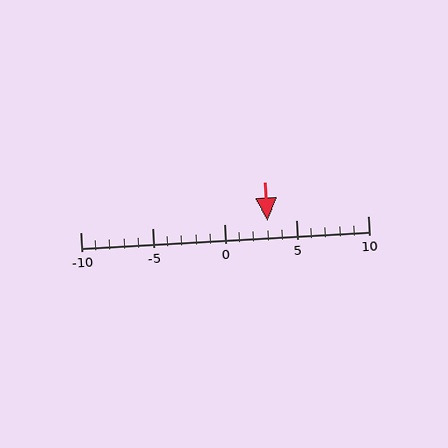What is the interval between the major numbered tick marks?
The major tick marks are spaced 5 units apart.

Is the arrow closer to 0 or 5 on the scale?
The arrow is closer to 5.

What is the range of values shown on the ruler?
The ruler shows values from -10 to 10.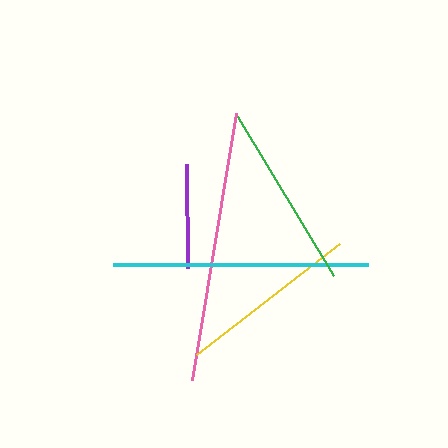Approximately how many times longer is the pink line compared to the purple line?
The pink line is approximately 2.6 times the length of the purple line.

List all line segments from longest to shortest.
From longest to shortest: pink, cyan, green, yellow, purple.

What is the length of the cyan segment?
The cyan segment is approximately 255 pixels long.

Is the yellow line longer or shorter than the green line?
The green line is longer than the yellow line.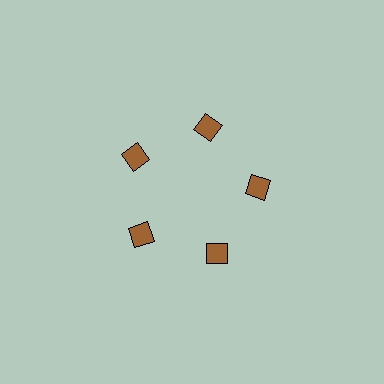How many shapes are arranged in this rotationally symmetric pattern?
There are 5 shapes, arranged in 5 groups of 1.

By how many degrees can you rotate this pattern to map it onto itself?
The pattern maps onto itself every 72 degrees of rotation.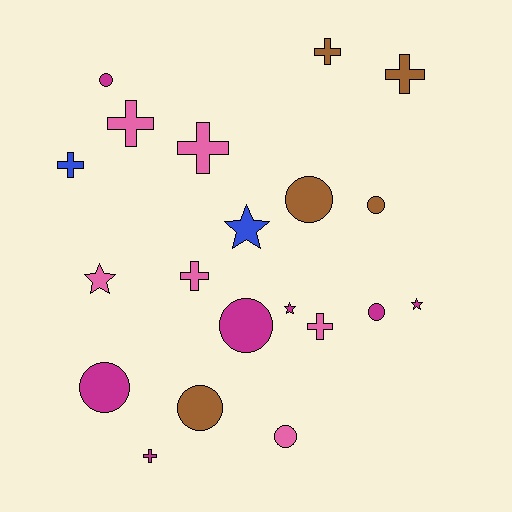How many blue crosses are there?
There is 1 blue cross.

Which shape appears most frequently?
Circle, with 8 objects.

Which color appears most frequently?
Magenta, with 7 objects.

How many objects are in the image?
There are 20 objects.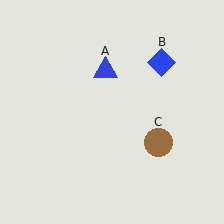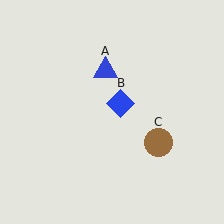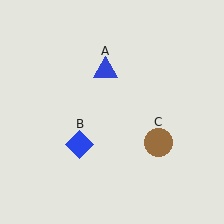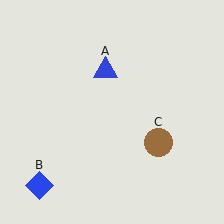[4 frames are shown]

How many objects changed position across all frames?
1 object changed position: blue diamond (object B).